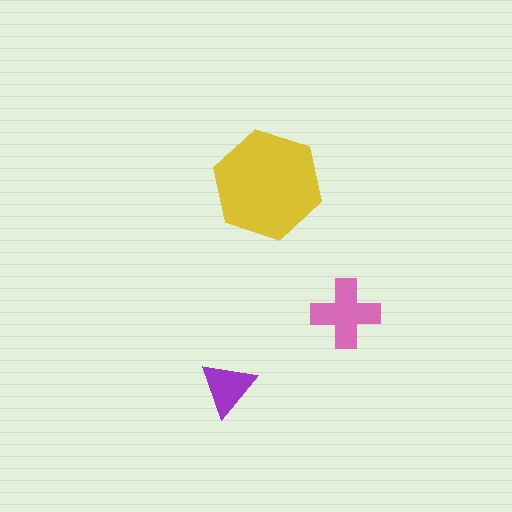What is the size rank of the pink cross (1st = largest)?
2nd.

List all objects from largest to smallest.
The yellow hexagon, the pink cross, the purple triangle.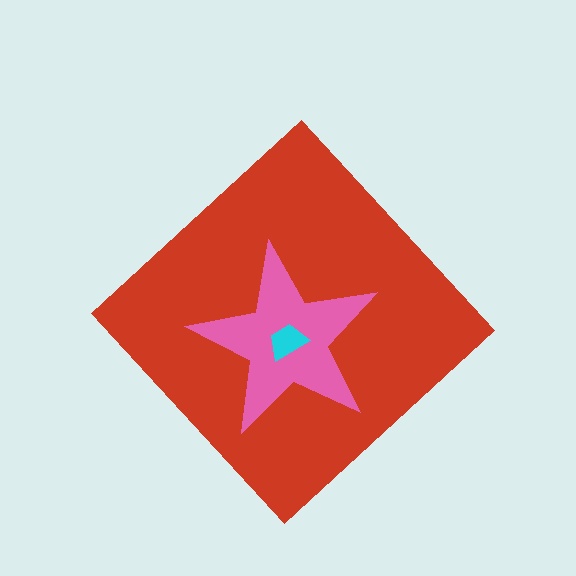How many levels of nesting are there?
3.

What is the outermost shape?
The red diamond.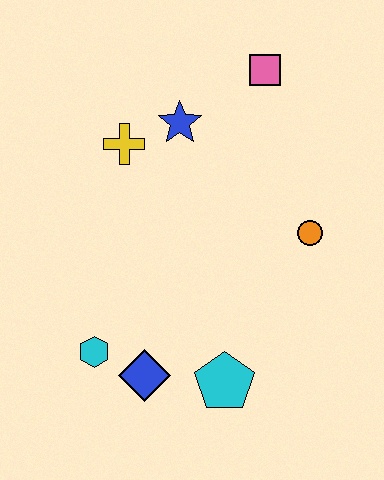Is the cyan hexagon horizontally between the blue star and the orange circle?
No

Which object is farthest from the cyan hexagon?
The pink square is farthest from the cyan hexagon.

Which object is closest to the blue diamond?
The cyan hexagon is closest to the blue diamond.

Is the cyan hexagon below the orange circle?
Yes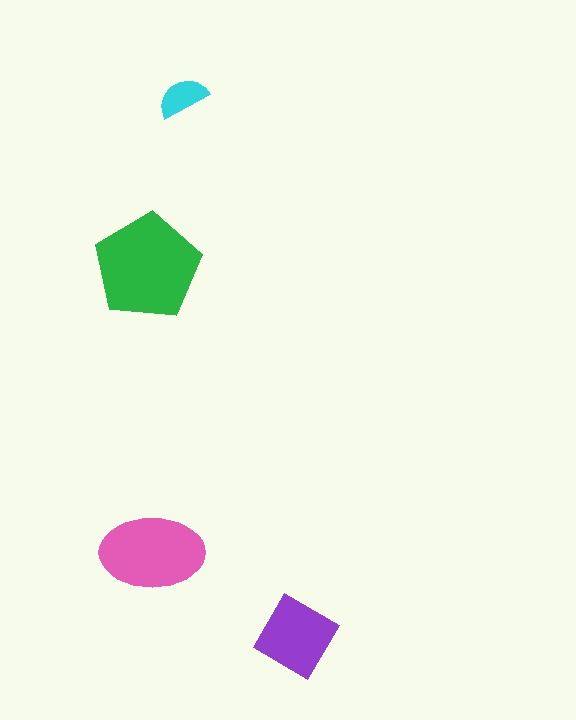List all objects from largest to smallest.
The green pentagon, the pink ellipse, the purple diamond, the cyan semicircle.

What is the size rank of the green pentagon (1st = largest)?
1st.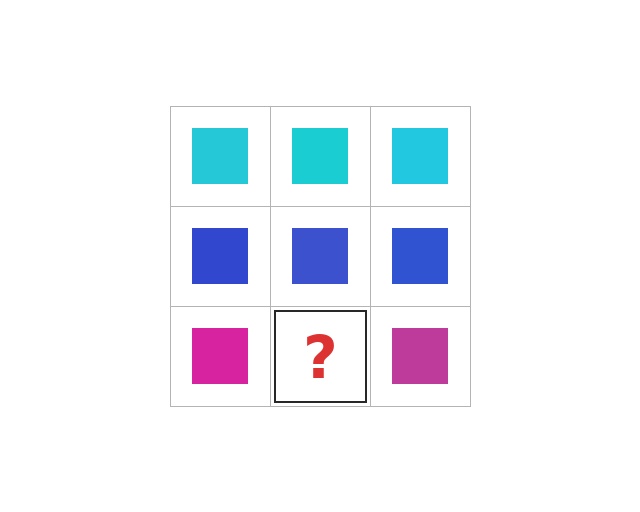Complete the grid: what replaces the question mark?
The question mark should be replaced with a magenta square.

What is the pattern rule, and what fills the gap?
The rule is that each row has a consistent color. The gap should be filled with a magenta square.